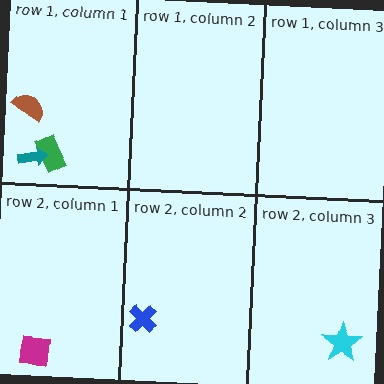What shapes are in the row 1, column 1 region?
The green rectangle, the brown semicircle, the teal arrow.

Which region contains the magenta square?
The row 2, column 1 region.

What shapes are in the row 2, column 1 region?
The magenta square.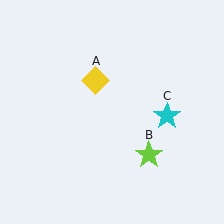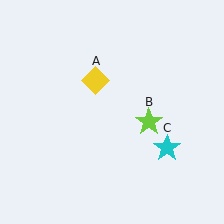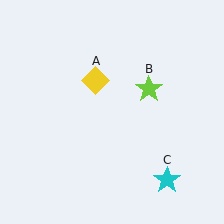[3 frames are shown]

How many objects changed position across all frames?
2 objects changed position: lime star (object B), cyan star (object C).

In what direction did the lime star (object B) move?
The lime star (object B) moved up.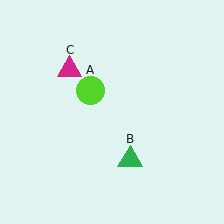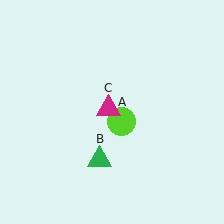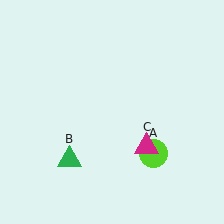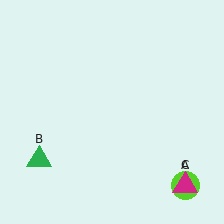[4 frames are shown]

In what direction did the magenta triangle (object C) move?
The magenta triangle (object C) moved down and to the right.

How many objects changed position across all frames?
3 objects changed position: lime circle (object A), green triangle (object B), magenta triangle (object C).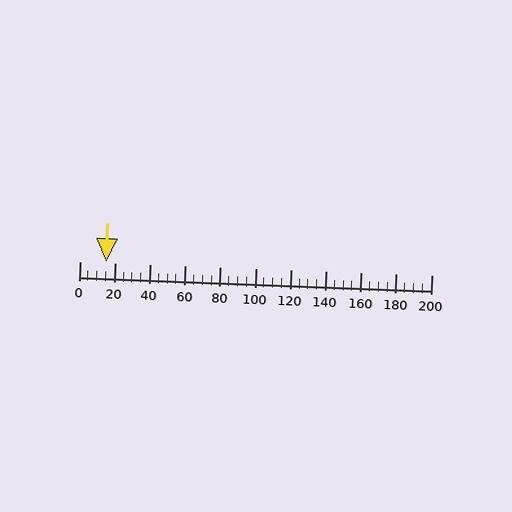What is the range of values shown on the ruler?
The ruler shows values from 0 to 200.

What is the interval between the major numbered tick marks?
The major tick marks are spaced 20 units apart.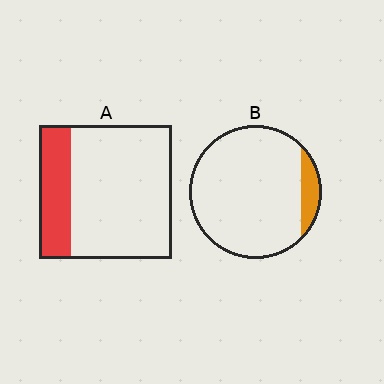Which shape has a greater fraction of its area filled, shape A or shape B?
Shape A.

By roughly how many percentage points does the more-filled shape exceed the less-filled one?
By roughly 15 percentage points (A over B).